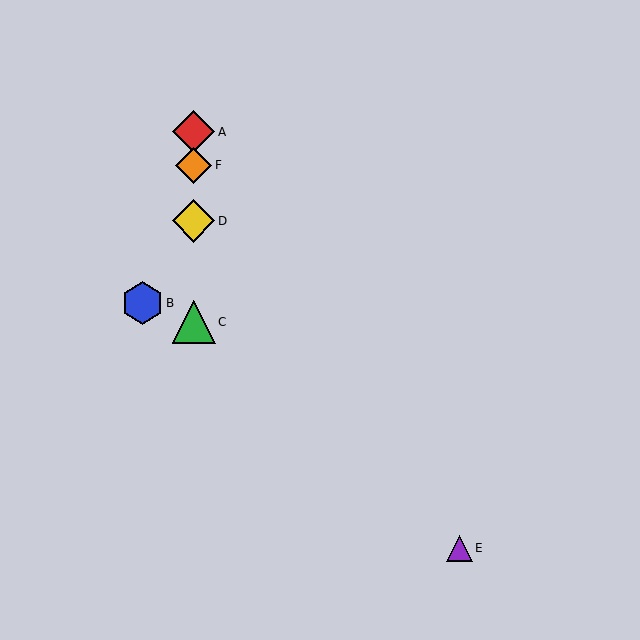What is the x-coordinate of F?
Object F is at x≈194.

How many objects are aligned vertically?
4 objects (A, C, D, F) are aligned vertically.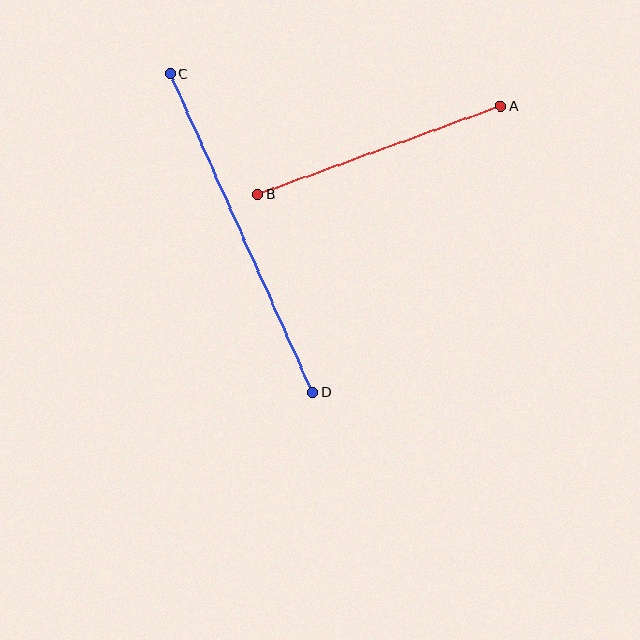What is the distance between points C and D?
The distance is approximately 349 pixels.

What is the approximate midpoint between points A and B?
The midpoint is at approximately (379, 150) pixels.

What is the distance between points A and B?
The distance is approximately 258 pixels.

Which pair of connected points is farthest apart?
Points C and D are farthest apart.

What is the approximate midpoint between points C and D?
The midpoint is at approximately (241, 233) pixels.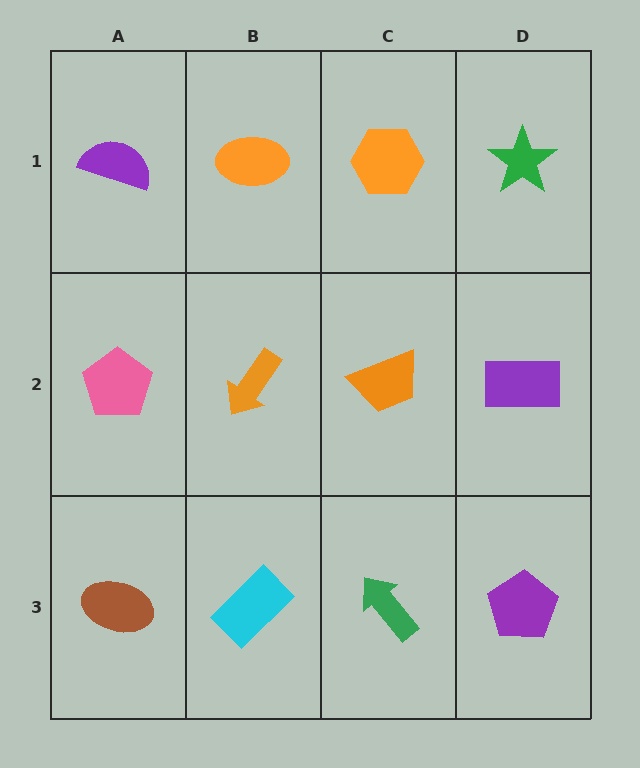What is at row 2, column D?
A purple rectangle.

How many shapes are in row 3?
4 shapes.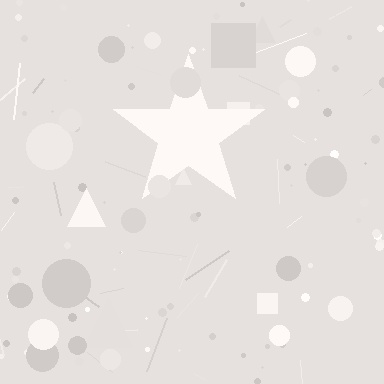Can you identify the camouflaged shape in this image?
The camouflaged shape is a star.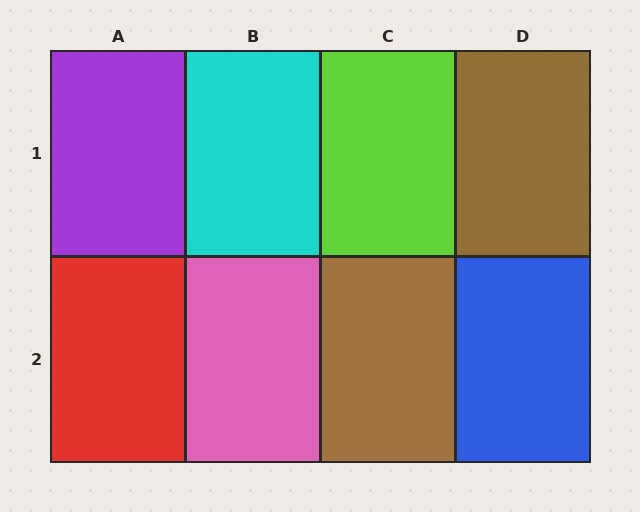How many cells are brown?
2 cells are brown.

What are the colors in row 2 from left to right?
Red, pink, brown, blue.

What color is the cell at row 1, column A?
Purple.